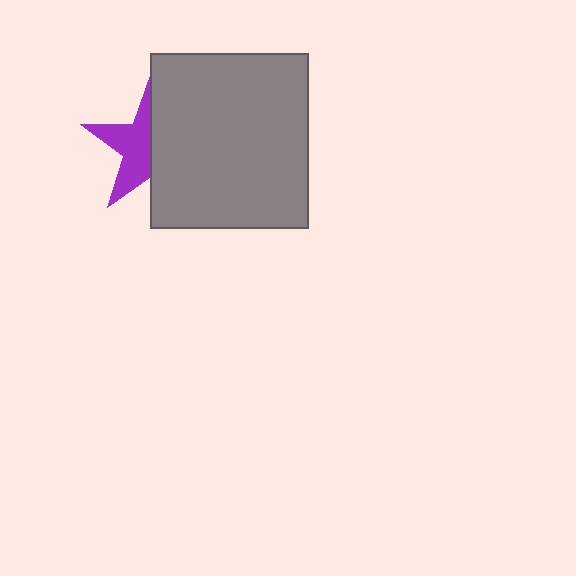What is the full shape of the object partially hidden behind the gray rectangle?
The partially hidden object is a purple star.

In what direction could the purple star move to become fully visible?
The purple star could move left. That would shift it out from behind the gray rectangle entirely.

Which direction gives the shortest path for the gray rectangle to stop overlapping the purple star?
Moving right gives the shortest separation.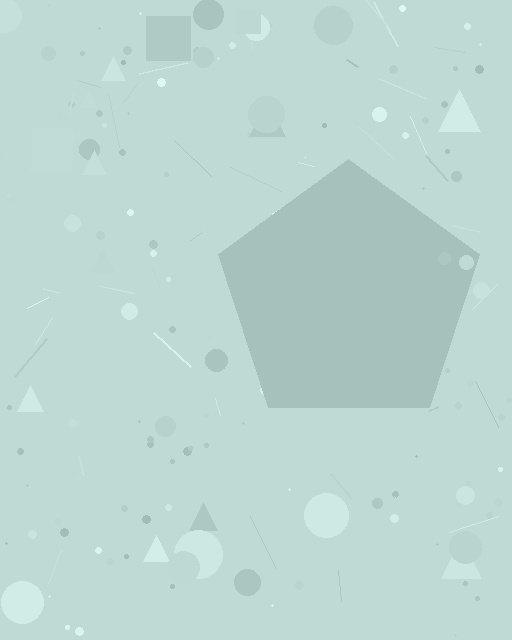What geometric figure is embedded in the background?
A pentagon is embedded in the background.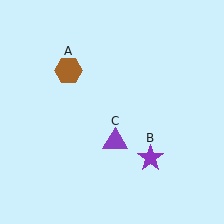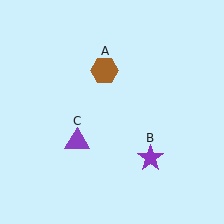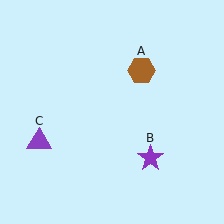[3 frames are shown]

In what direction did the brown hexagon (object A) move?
The brown hexagon (object A) moved right.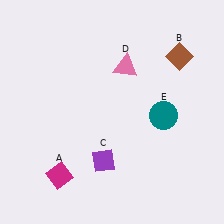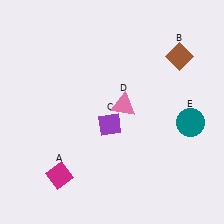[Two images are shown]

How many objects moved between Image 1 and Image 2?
3 objects moved between the two images.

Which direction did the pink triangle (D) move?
The pink triangle (D) moved down.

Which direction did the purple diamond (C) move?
The purple diamond (C) moved up.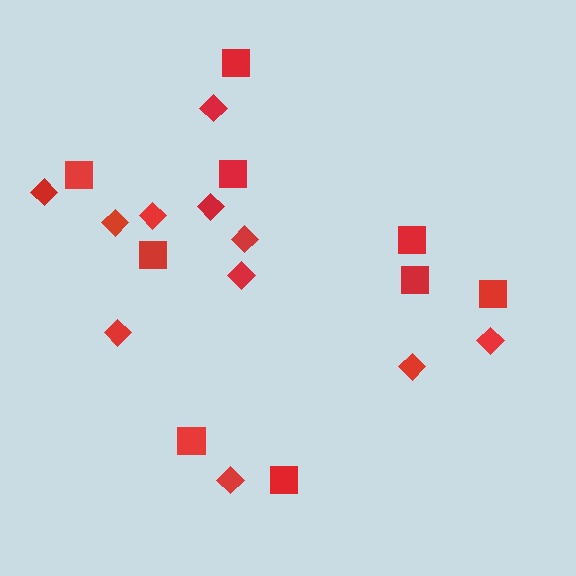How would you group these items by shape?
There are 2 groups: one group of diamonds (11) and one group of squares (9).